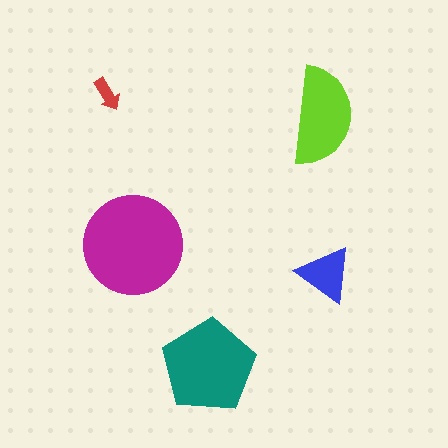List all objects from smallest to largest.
The red arrow, the blue triangle, the lime semicircle, the teal pentagon, the magenta circle.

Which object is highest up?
The red arrow is topmost.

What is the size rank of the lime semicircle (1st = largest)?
3rd.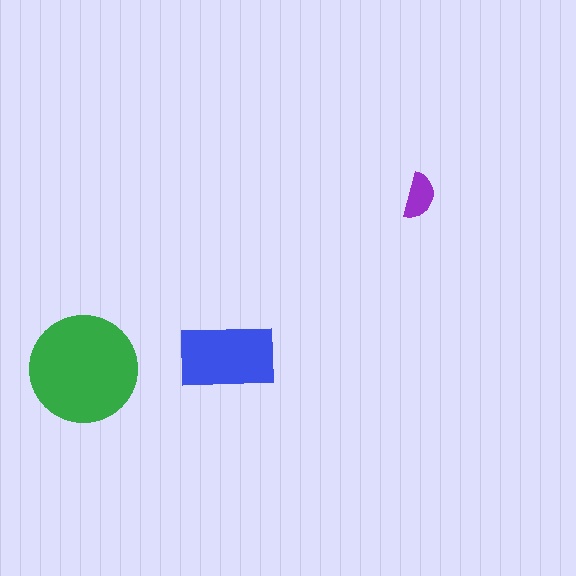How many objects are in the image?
There are 3 objects in the image.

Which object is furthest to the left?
The green circle is leftmost.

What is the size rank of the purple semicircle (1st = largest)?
3rd.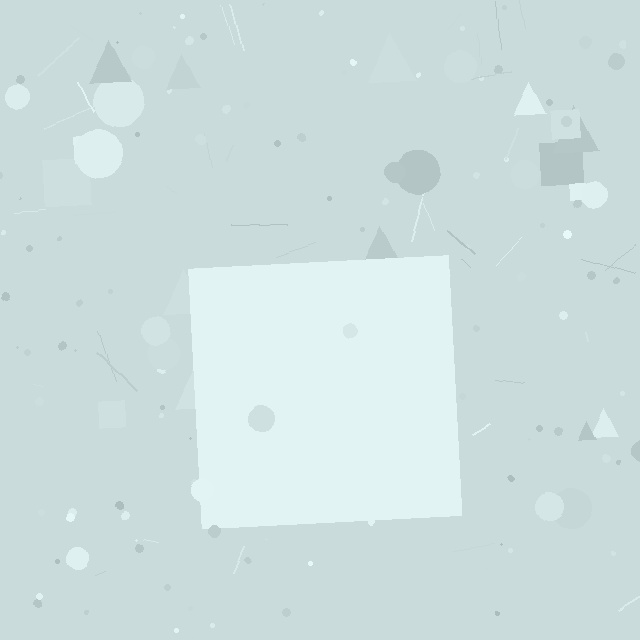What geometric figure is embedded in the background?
A square is embedded in the background.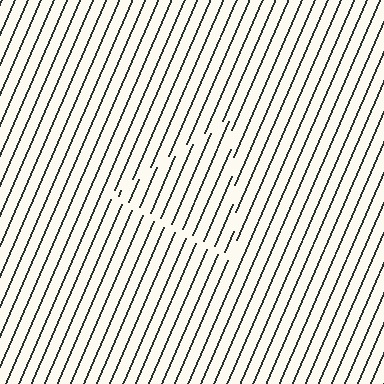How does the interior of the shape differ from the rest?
The interior of the shape contains the same grating, shifted by half a period — the contour is defined by the phase discontinuity where line-ends from the inner and outer gratings abut.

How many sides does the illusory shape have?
3 sides — the line-ends trace a triangle.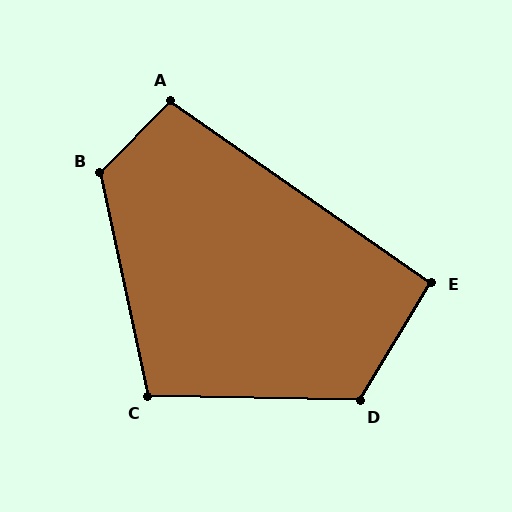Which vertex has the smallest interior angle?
E, at approximately 93 degrees.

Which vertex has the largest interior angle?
B, at approximately 123 degrees.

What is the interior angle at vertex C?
Approximately 103 degrees (obtuse).